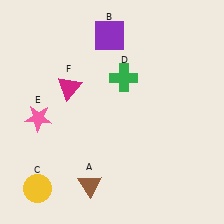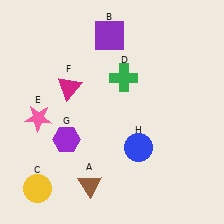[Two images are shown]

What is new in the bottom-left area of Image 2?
A purple hexagon (G) was added in the bottom-left area of Image 2.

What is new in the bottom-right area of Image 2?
A blue circle (H) was added in the bottom-right area of Image 2.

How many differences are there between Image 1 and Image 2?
There are 2 differences between the two images.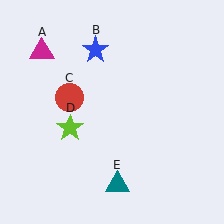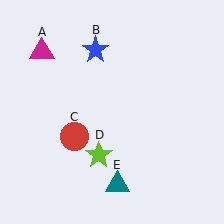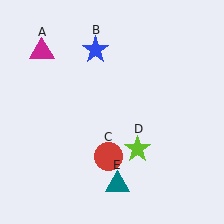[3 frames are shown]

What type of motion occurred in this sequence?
The red circle (object C), lime star (object D) rotated counterclockwise around the center of the scene.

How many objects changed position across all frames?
2 objects changed position: red circle (object C), lime star (object D).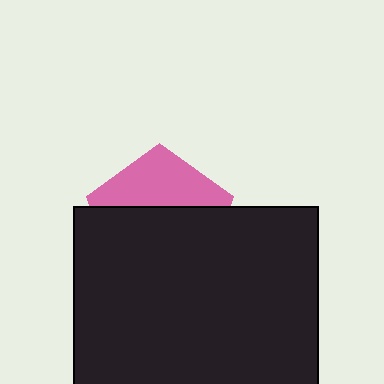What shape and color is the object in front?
The object in front is a black square.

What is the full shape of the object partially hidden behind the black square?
The partially hidden object is a pink pentagon.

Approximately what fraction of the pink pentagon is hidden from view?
Roughly 63% of the pink pentagon is hidden behind the black square.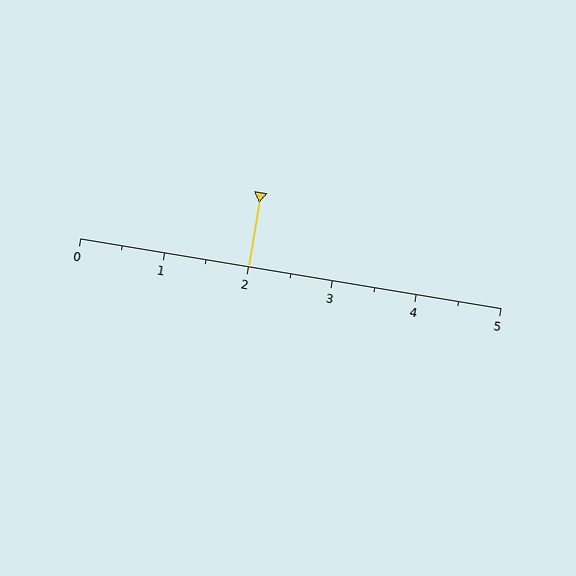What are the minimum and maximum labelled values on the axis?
The axis runs from 0 to 5.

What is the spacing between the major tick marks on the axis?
The major ticks are spaced 1 apart.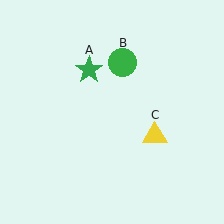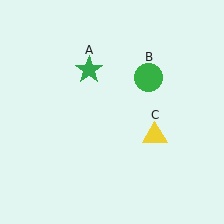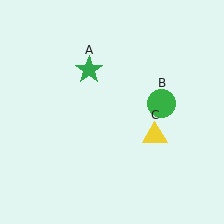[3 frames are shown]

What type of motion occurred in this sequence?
The green circle (object B) rotated clockwise around the center of the scene.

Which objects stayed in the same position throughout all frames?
Green star (object A) and yellow triangle (object C) remained stationary.